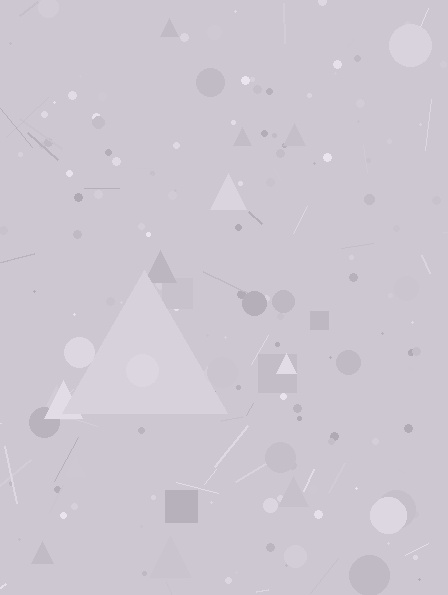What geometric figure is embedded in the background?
A triangle is embedded in the background.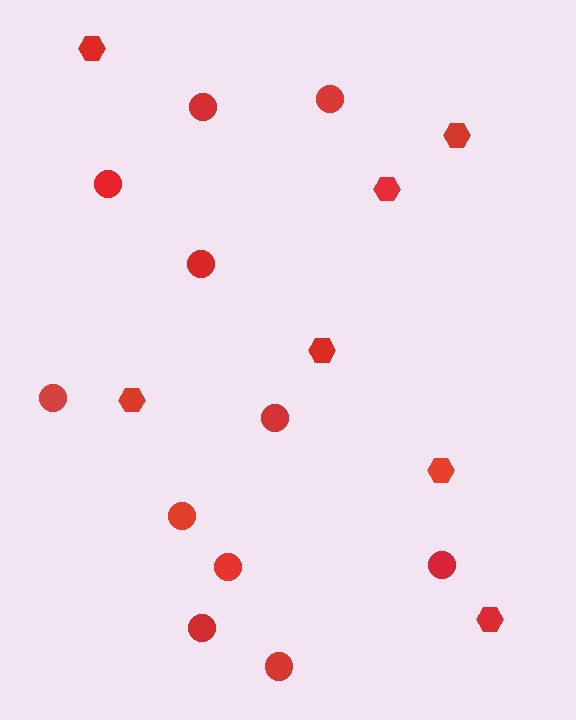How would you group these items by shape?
There are 2 groups: one group of hexagons (7) and one group of circles (11).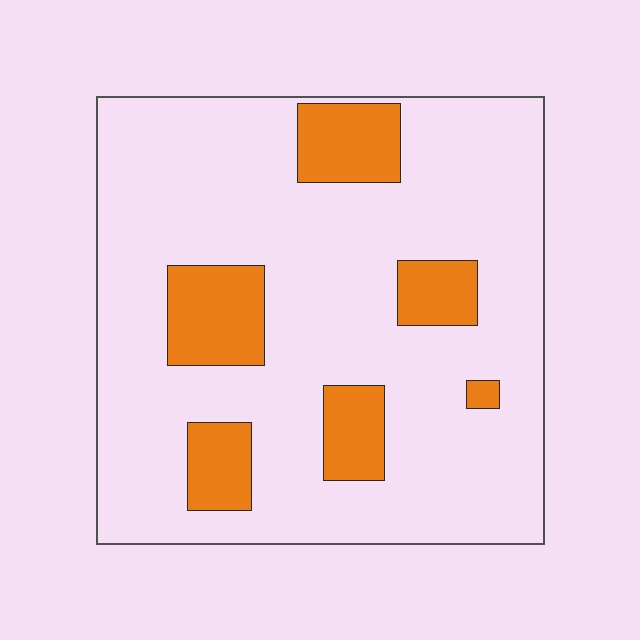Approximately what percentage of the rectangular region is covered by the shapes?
Approximately 20%.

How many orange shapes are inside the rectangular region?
6.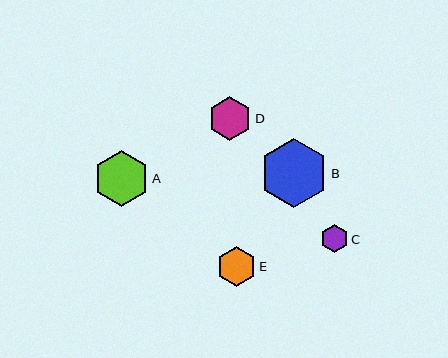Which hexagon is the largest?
Hexagon B is the largest with a size of approximately 69 pixels.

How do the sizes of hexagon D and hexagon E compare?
Hexagon D and hexagon E are approximately the same size.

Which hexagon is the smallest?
Hexagon C is the smallest with a size of approximately 28 pixels.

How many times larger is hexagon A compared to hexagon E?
Hexagon A is approximately 1.4 times the size of hexagon E.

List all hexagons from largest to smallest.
From largest to smallest: B, A, D, E, C.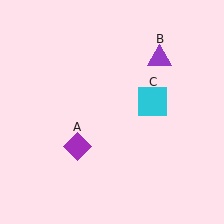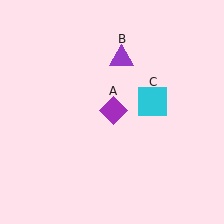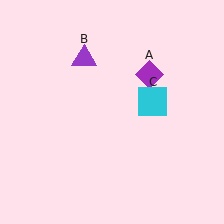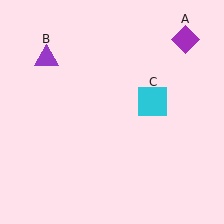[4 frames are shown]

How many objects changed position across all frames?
2 objects changed position: purple diamond (object A), purple triangle (object B).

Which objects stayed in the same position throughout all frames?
Cyan square (object C) remained stationary.